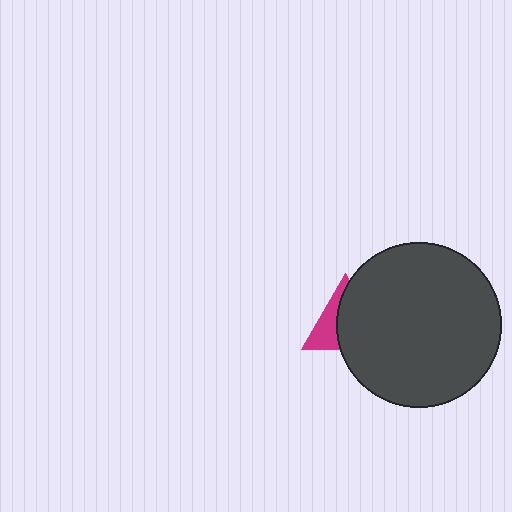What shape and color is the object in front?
The object in front is a dark gray circle.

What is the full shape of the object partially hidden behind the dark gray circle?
The partially hidden object is a magenta triangle.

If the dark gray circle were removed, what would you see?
You would see the complete magenta triangle.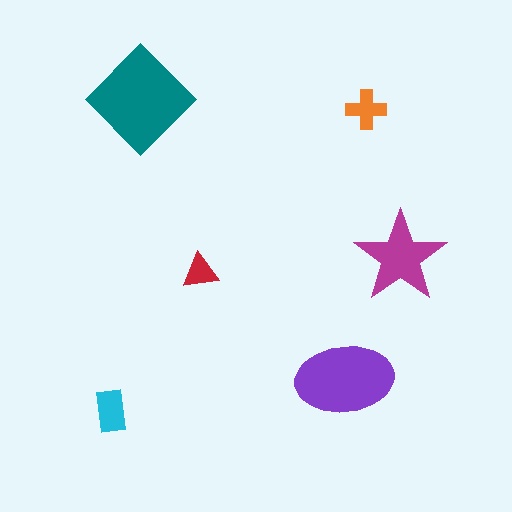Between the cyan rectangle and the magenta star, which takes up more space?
The magenta star.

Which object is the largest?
The teal diamond.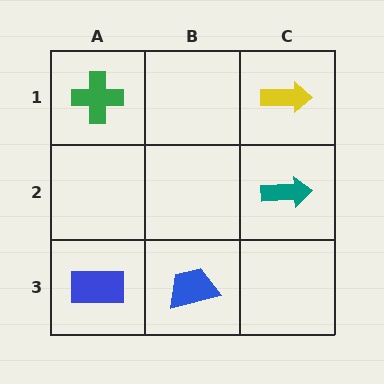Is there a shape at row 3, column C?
No, that cell is empty.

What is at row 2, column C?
A teal arrow.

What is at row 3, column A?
A blue rectangle.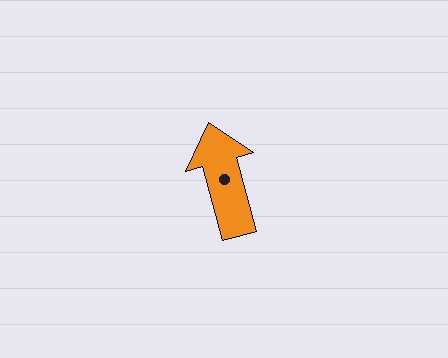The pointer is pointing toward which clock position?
Roughly 12 o'clock.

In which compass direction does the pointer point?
North.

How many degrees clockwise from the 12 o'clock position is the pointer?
Approximately 345 degrees.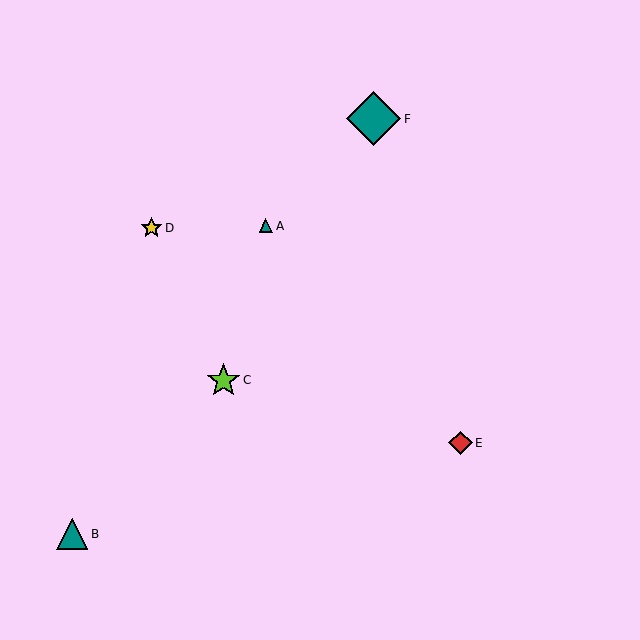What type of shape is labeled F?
Shape F is a teal diamond.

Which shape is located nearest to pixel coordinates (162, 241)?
The yellow star (labeled D) at (152, 228) is nearest to that location.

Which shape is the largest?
The teal diamond (labeled F) is the largest.